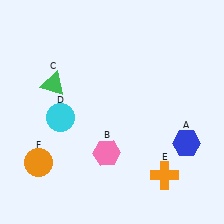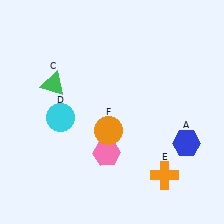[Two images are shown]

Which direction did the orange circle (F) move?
The orange circle (F) moved right.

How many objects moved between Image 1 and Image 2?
1 object moved between the two images.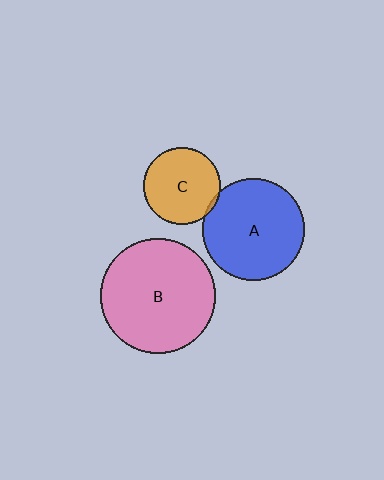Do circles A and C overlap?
Yes.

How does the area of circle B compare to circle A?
Approximately 1.3 times.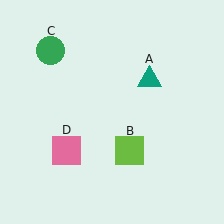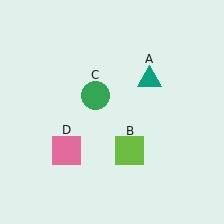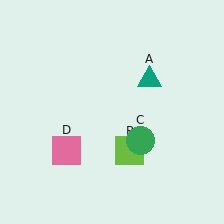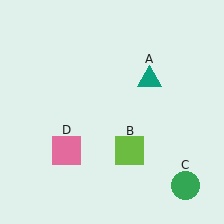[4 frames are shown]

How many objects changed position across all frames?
1 object changed position: green circle (object C).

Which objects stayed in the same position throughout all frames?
Teal triangle (object A) and lime square (object B) and pink square (object D) remained stationary.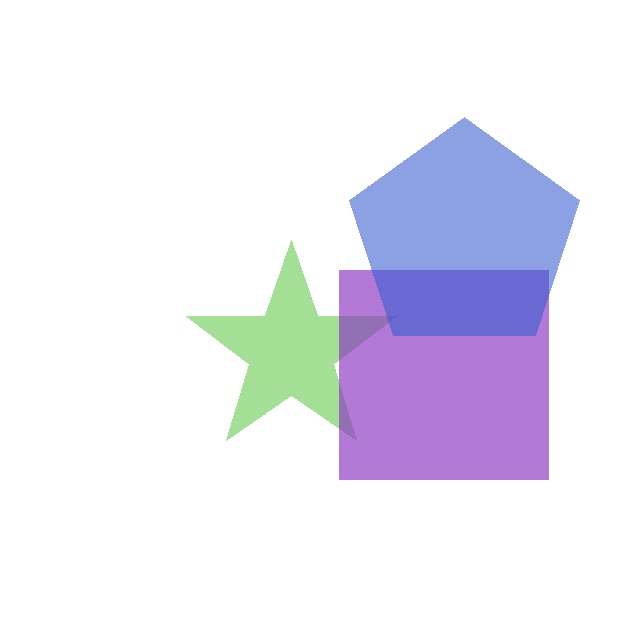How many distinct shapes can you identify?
There are 3 distinct shapes: a lime star, a purple square, a blue pentagon.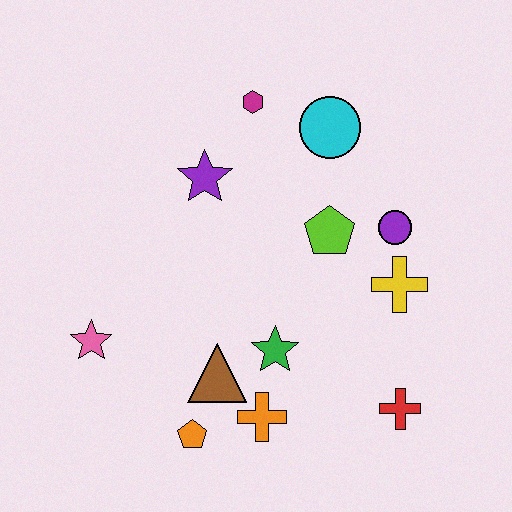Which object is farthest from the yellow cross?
The pink star is farthest from the yellow cross.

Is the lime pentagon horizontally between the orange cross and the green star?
No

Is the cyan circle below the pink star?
No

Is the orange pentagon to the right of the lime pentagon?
No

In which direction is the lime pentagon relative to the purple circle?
The lime pentagon is to the left of the purple circle.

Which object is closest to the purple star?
The magenta hexagon is closest to the purple star.